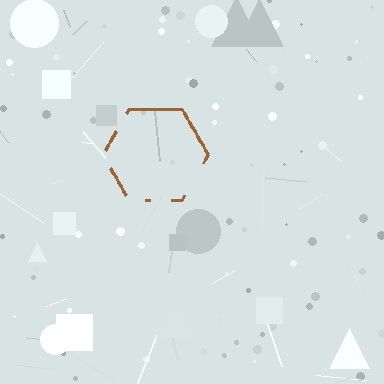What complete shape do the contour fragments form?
The contour fragments form a hexagon.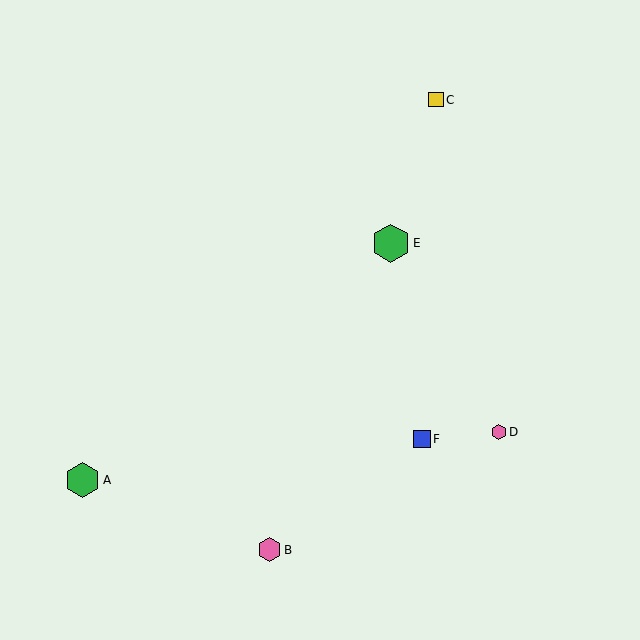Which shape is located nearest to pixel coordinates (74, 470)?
The green hexagon (labeled A) at (83, 480) is nearest to that location.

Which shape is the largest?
The green hexagon (labeled E) is the largest.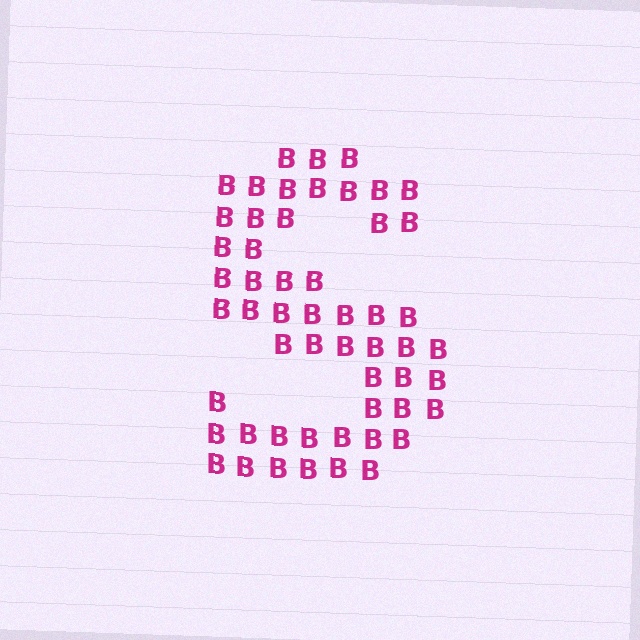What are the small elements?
The small elements are letter B's.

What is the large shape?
The large shape is the letter S.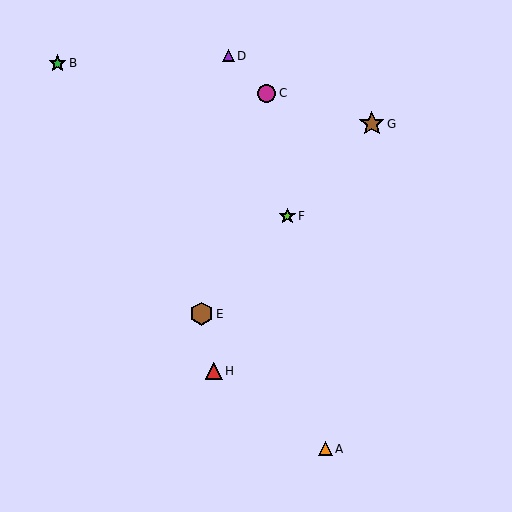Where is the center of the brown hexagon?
The center of the brown hexagon is at (202, 314).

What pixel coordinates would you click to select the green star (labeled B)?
Click at (58, 63) to select the green star B.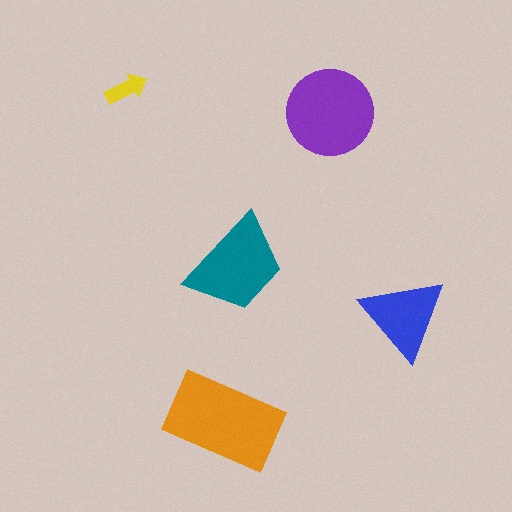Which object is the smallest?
The yellow arrow.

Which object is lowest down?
The orange rectangle is bottommost.